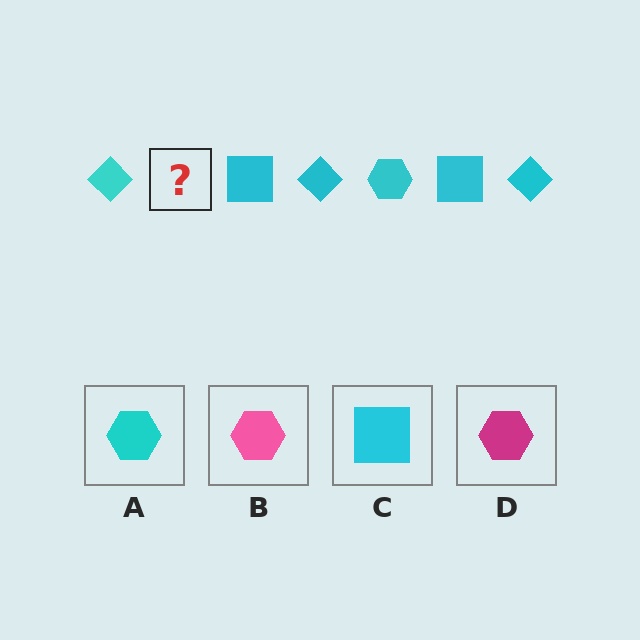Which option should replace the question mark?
Option A.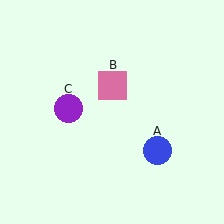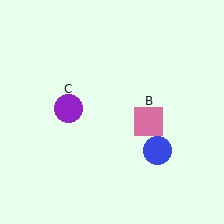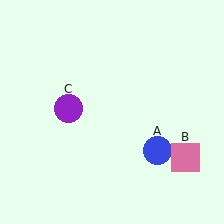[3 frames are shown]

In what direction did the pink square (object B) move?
The pink square (object B) moved down and to the right.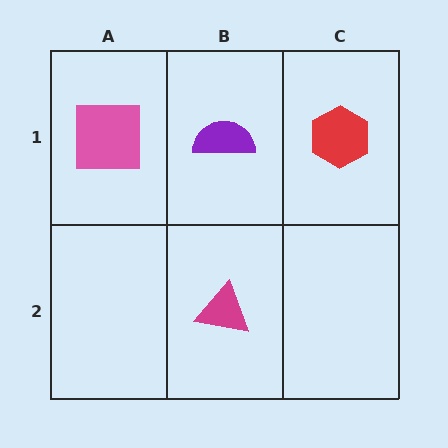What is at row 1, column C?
A red hexagon.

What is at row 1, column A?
A pink square.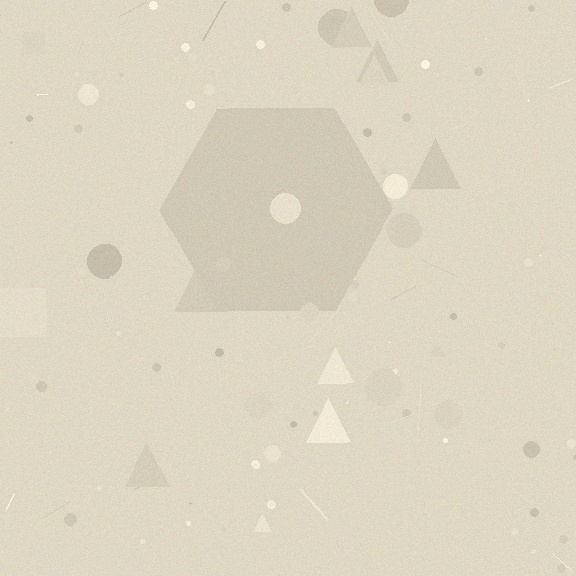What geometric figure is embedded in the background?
A hexagon is embedded in the background.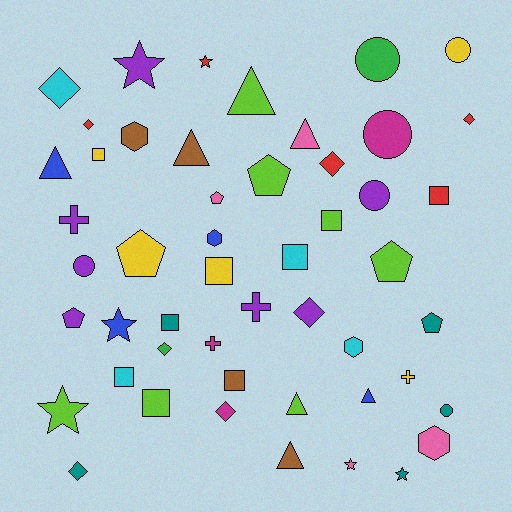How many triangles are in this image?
There are 7 triangles.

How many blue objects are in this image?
There are 4 blue objects.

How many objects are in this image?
There are 50 objects.